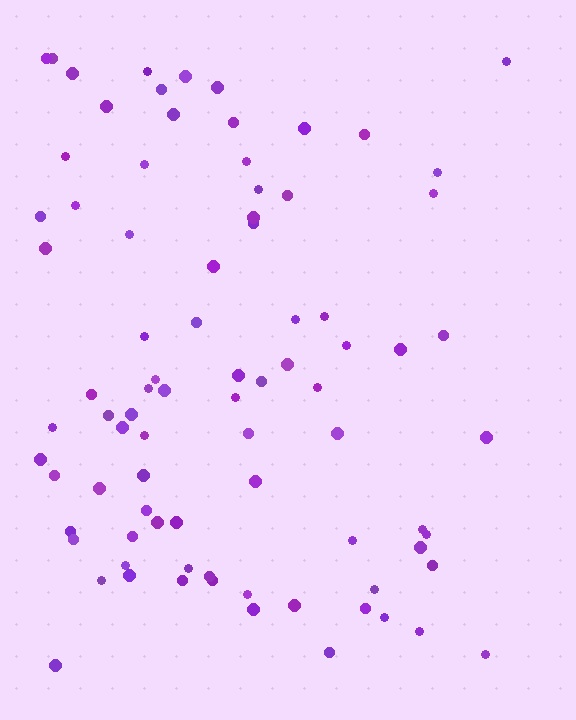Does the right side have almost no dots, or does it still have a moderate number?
Still a moderate number, just noticeably fewer than the left.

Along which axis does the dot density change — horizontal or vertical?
Horizontal.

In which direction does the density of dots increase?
From right to left, with the left side densest.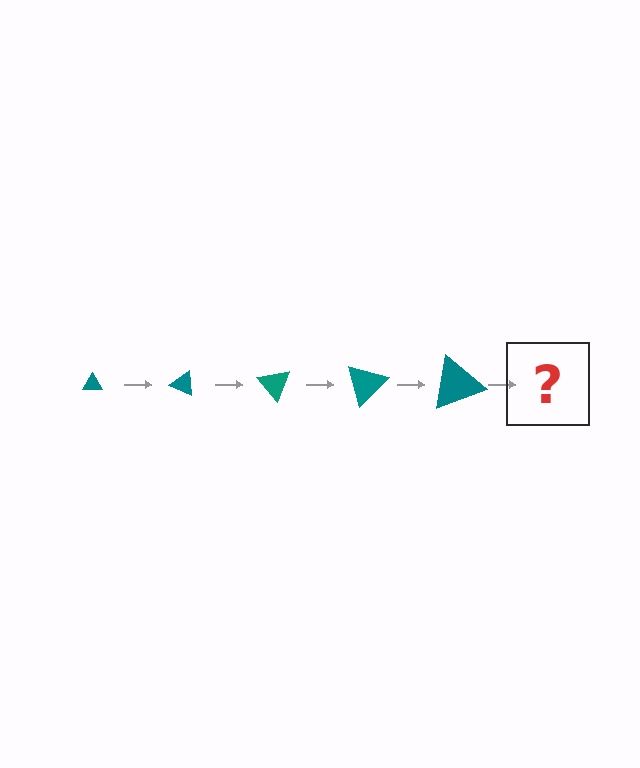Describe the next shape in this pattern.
It should be a triangle, larger than the previous one and rotated 125 degrees from the start.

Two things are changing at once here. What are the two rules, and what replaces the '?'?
The two rules are that the triangle grows larger each step and it rotates 25 degrees each step. The '?' should be a triangle, larger than the previous one and rotated 125 degrees from the start.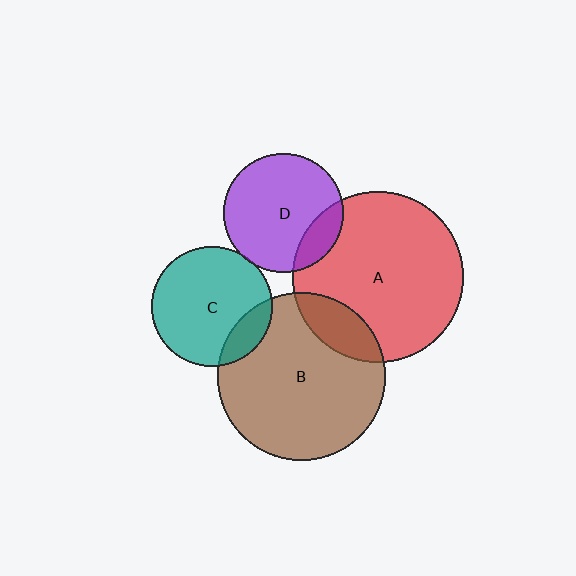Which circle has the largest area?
Circle A (red).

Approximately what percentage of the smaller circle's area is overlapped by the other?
Approximately 5%.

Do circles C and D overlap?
Yes.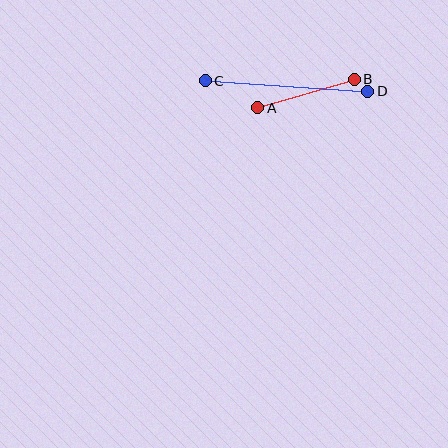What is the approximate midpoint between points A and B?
The midpoint is at approximately (306, 93) pixels.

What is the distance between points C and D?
The distance is approximately 163 pixels.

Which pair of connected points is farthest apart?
Points C and D are farthest apart.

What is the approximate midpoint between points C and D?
The midpoint is at approximately (287, 86) pixels.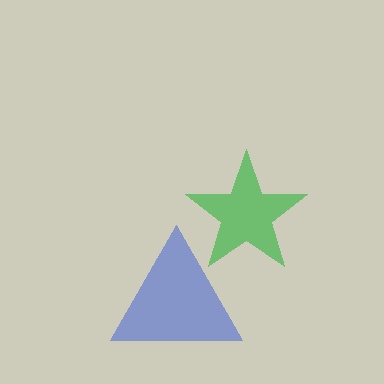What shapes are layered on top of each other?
The layered shapes are: a blue triangle, a green star.